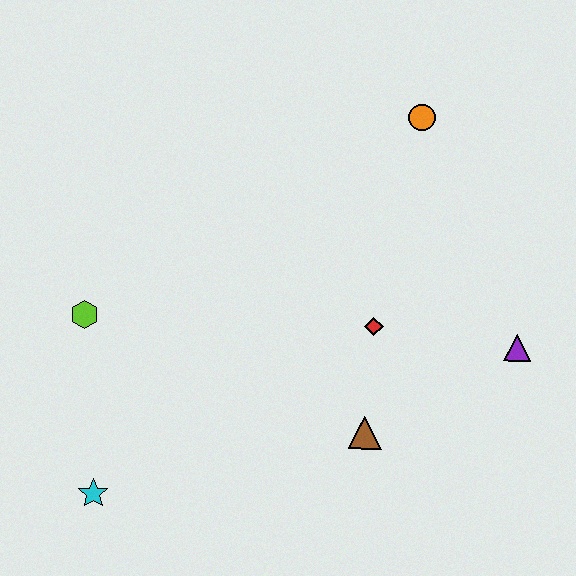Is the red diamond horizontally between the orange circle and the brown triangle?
Yes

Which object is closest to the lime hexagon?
The cyan star is closest to the lime hexagon.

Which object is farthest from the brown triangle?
The orange circle is farthest from the brown triangle.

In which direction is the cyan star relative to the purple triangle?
The cyan star is to the left of the purple triangle.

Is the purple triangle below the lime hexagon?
Yes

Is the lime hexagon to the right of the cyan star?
No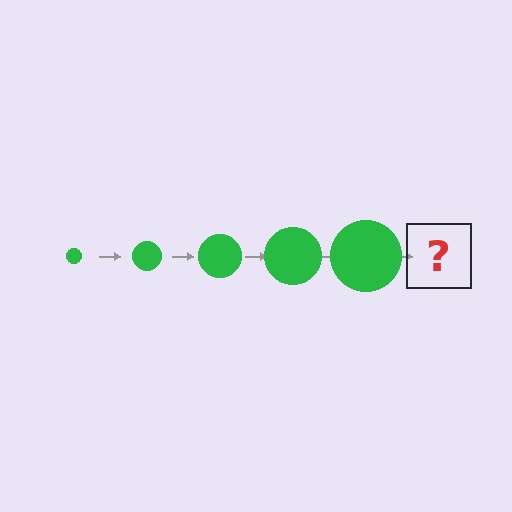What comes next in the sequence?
The next element should be a green circle, larger than the previous one.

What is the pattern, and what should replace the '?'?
The pattern is that the circle gets progressively larger each step. The '?' should be a green circle, larger than the previous one.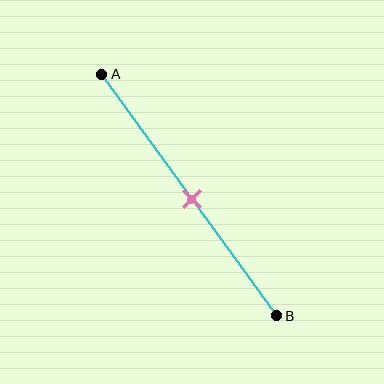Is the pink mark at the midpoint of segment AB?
Yes, the mark is approximately at the midpoint.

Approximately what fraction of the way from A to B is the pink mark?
The pink mark is approximately 50% of the way from A to B.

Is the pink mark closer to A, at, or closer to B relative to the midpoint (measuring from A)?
The pink mark is approximately at the midpoint of segment AB.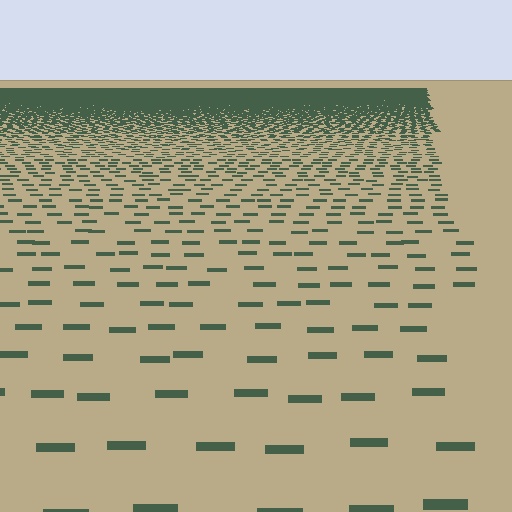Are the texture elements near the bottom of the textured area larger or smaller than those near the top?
Larger. Near the bottom, elements are closer to the viewer and appear at a bigger on-screen size.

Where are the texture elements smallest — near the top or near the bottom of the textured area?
Near the top.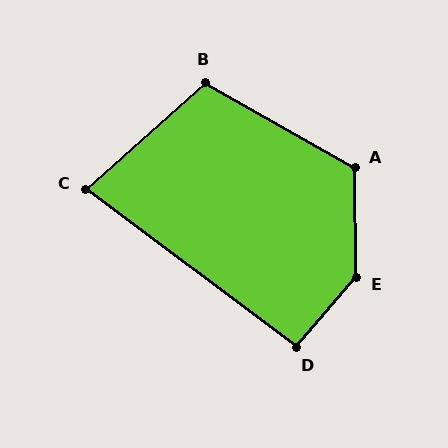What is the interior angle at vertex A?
Approximately 120 degrees (obtuse).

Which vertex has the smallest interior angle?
C, at approximately 79 degrees.